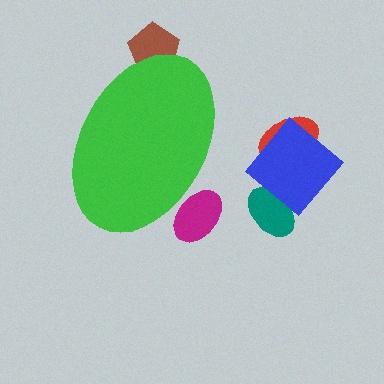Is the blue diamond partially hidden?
No, the blue diamond is fully visible.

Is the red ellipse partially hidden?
No, the red ellipse is fully visible.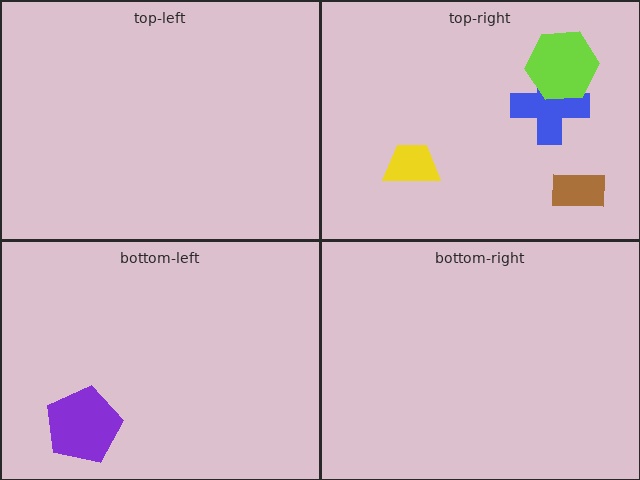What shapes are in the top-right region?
The yellow trapezoid, the blue cross, the lime hexagon, the brown rectangle.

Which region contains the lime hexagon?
The top-right region.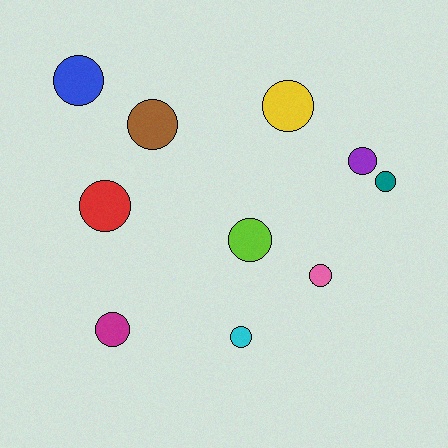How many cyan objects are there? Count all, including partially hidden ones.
There is 1 cyan object.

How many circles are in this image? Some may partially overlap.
There are 10 circles.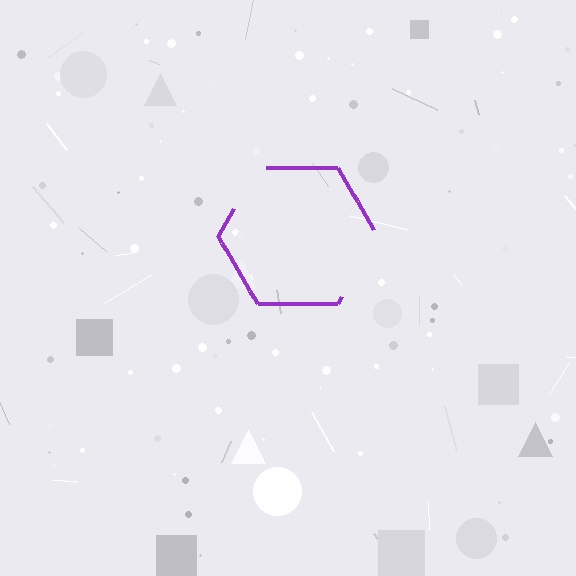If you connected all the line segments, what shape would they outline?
They would outline a hexagon.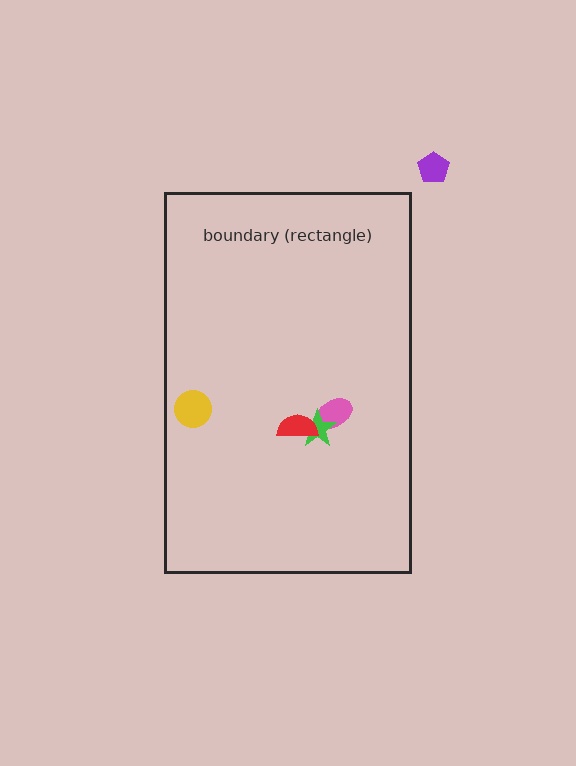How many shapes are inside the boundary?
4 inside, 1 outside.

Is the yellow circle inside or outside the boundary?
Inside.